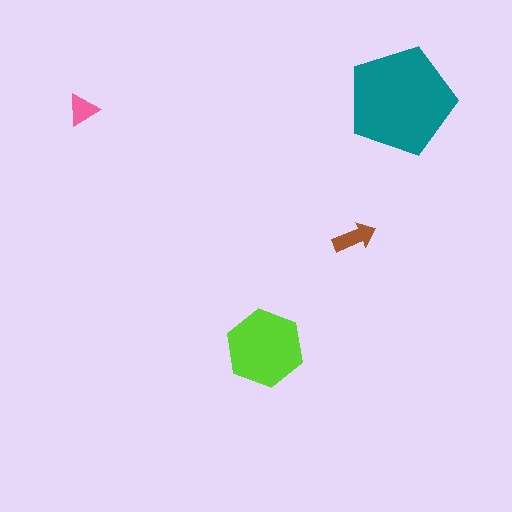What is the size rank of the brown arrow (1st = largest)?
3rd.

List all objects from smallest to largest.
The pink triangle, the brown arrow, the lime hexagon, the teal pentagon.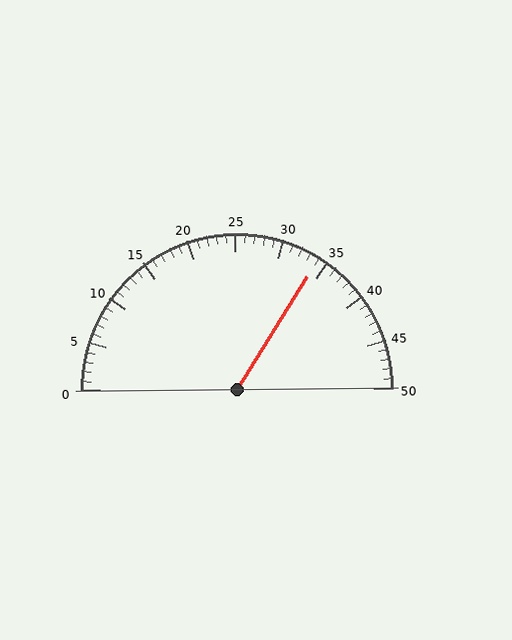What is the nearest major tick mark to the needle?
The nearest major tick mark is 35.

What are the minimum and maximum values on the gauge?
The gauge ranges from 0 to 50.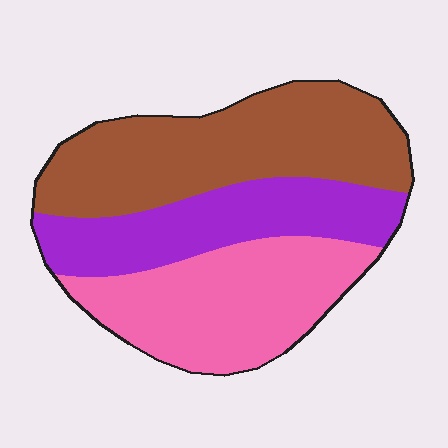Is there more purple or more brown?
Brown.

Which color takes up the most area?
Brown, at roughly 40%.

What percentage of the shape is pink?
Pink covers 33% of the shape.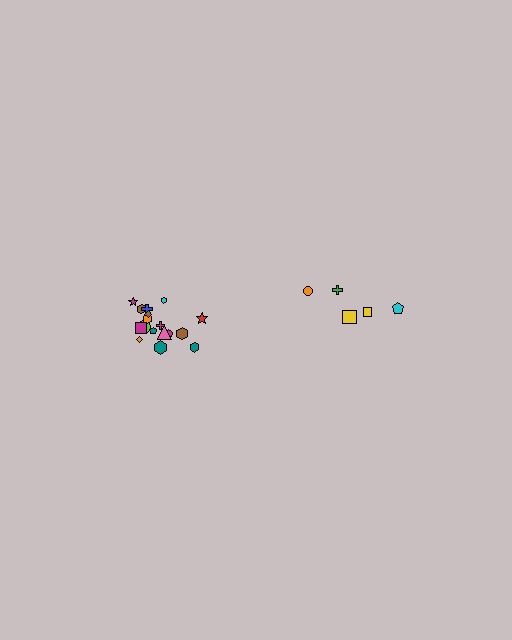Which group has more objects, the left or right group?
The left group.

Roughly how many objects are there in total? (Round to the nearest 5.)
Roughly 25 objects in total.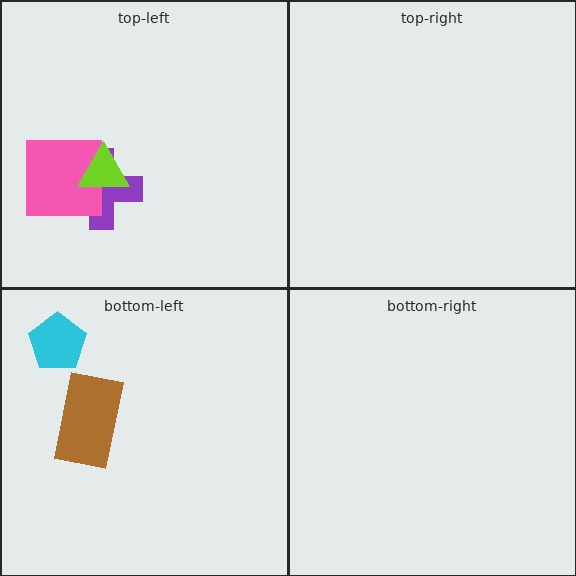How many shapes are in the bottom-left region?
2.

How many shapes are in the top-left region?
3.